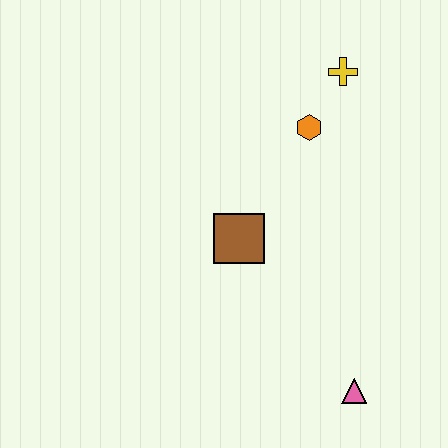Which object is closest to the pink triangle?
The brown square is closest to the pink triangle.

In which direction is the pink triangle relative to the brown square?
The pink triangle is below the brown square.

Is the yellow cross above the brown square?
Yes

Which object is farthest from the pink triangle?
The yellow cross is farthest from the pink triangle.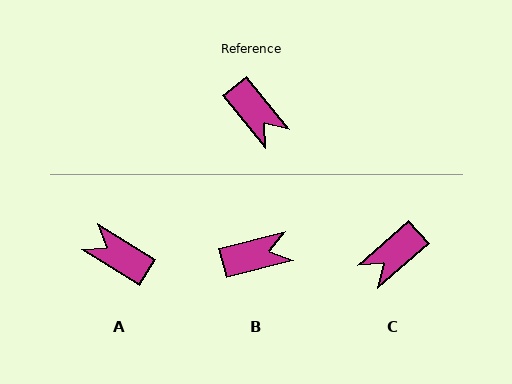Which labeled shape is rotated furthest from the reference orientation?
A, about 160 degrees away.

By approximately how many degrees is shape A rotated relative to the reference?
Approximately 160 degrees clockwise.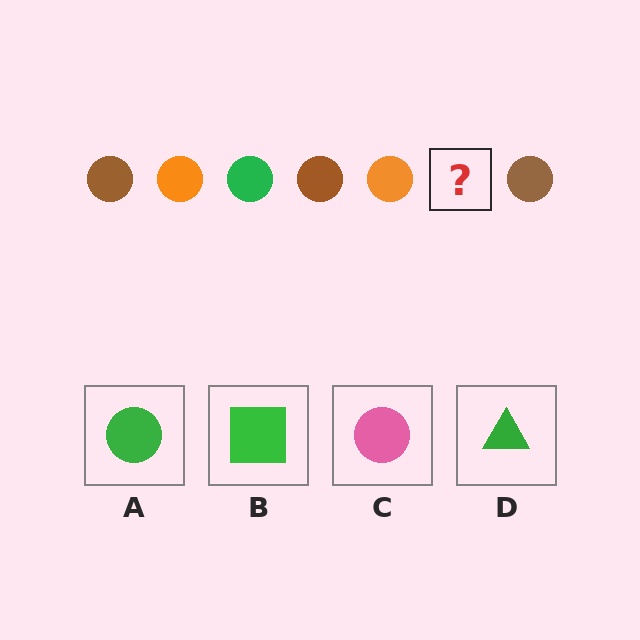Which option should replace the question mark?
Option A.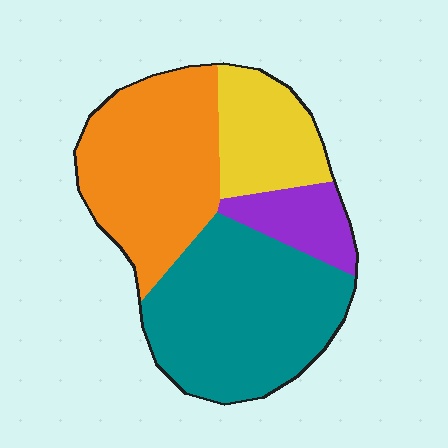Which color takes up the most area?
Teal, at roughly 40%.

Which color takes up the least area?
Purple, at roughly 10%.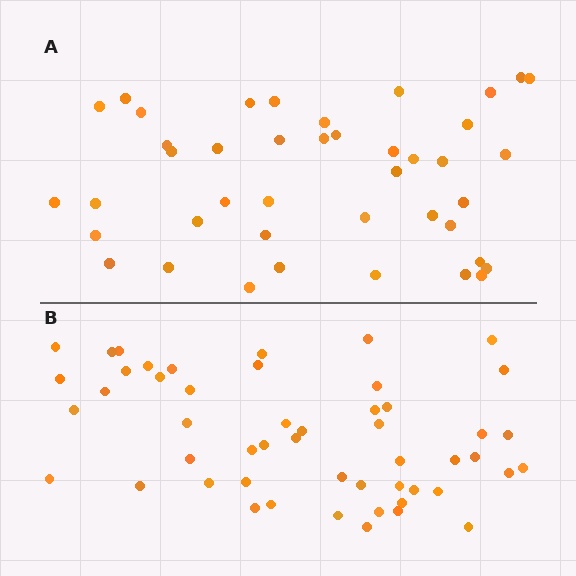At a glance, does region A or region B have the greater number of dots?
Region B (the bottom region) has more dots.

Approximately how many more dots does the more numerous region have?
Region B has roughly 8 or so more dots than region A.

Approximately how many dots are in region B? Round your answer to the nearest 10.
About 50 dots. (The exact count is 51, which rounds to 50.)